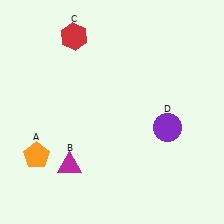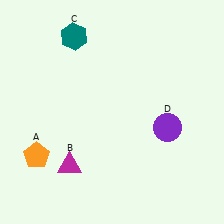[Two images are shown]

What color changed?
The hexagon (C) changed from red in Image 1 to teal in Image 2.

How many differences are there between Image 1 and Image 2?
There is 1 difference between the two images.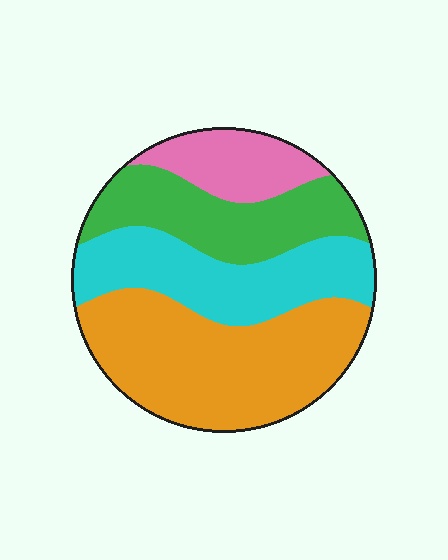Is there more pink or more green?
Green.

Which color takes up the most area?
Orange, at roughly 40%.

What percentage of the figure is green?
Green takes up less than a quarter of the figure.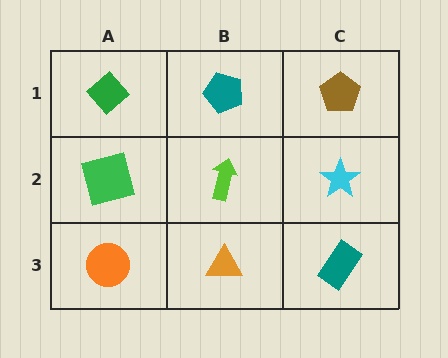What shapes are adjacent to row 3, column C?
A cyan star (row 2, column C), an orange triangle (row 3, column B).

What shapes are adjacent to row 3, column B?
A lime arrow (row 2, column B), an orange circle (row 3, column A), a teal rectangle (row 3, column C).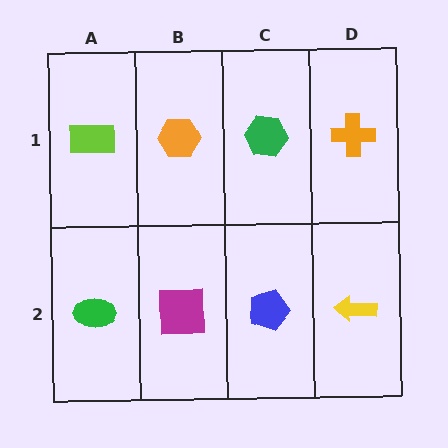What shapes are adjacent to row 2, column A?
A lime rectangle (row 1, column A), a magenta square (row 2, column B).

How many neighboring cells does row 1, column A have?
2.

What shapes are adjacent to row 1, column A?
A green ellipse (row 2, column A), an orange hexagon (row 1, column B).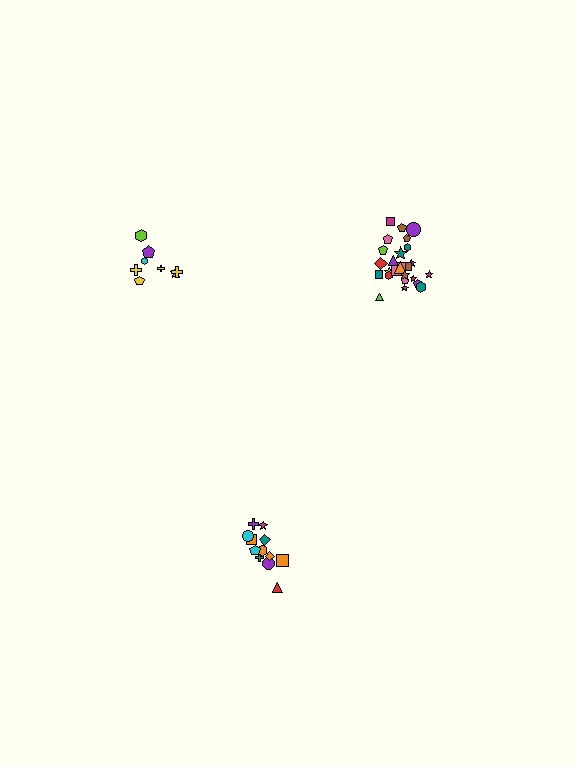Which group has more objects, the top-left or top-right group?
The top-right group.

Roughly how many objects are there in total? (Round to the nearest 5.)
Roughly 45 objects in total.